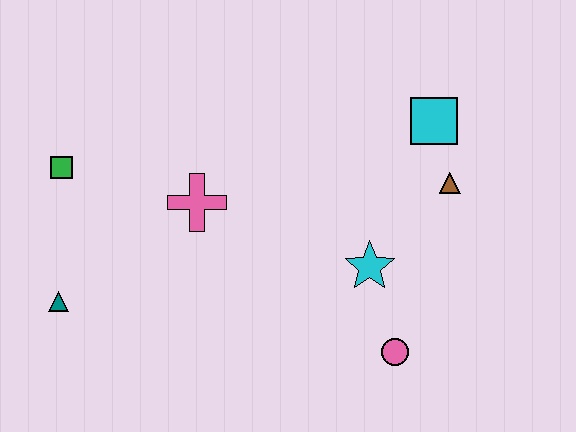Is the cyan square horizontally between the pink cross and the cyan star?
No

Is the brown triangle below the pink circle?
No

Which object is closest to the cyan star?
The pink circle is closest to the cyan star.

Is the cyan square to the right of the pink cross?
Yes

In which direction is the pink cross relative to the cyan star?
The pink cross is to the left of the cyan star.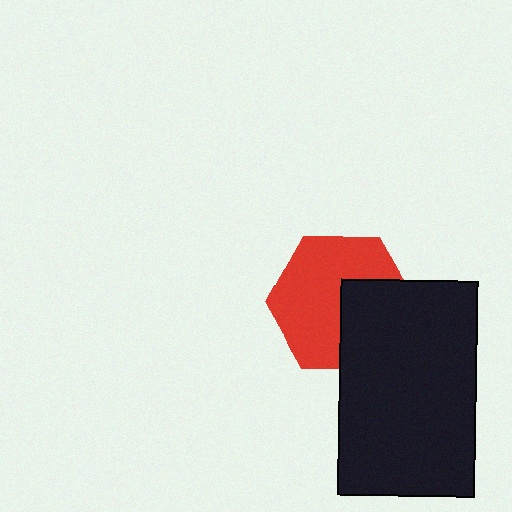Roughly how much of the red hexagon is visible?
About half of it is visible (roughly 64%).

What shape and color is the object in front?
The object in front is a black rectangle.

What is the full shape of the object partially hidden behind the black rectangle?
The partially hidden object is a red hexagon.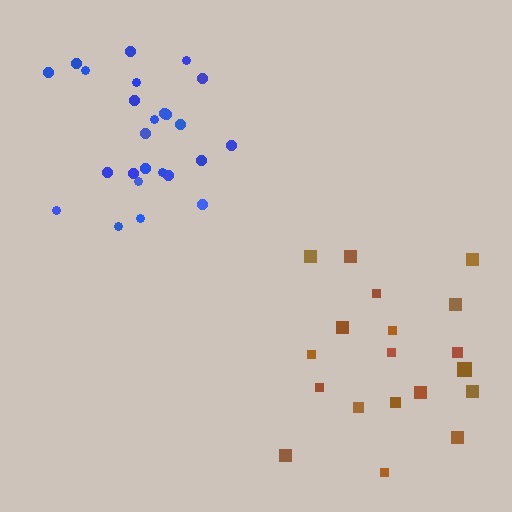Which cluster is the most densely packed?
Blue.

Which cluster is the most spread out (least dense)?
Brown.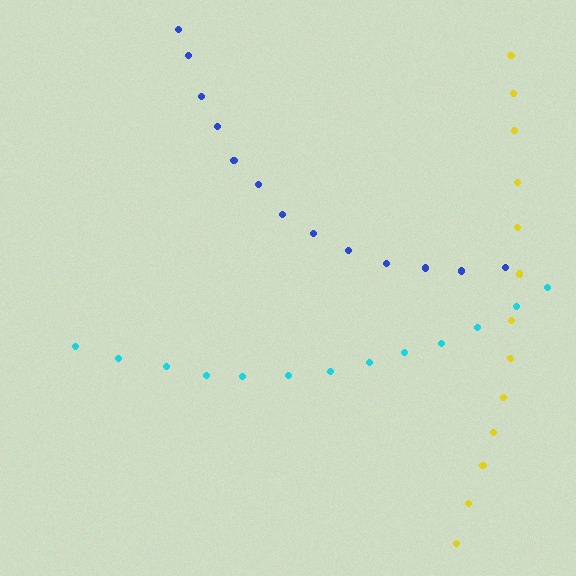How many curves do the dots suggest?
There are 3 distinct paths.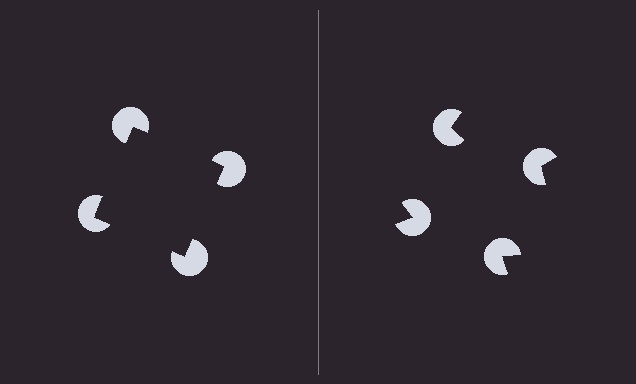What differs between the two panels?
The pac-man discs are positioned identically on both sides; only the wedge orientations differ. On the left they align to a square; on the right they are misaligned.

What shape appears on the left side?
An illusory square.